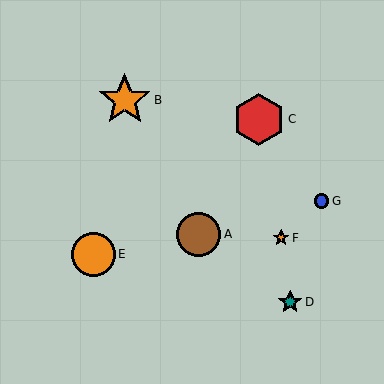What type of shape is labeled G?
Shape G is a blue circle.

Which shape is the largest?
The orange star (labeled B) is the largest.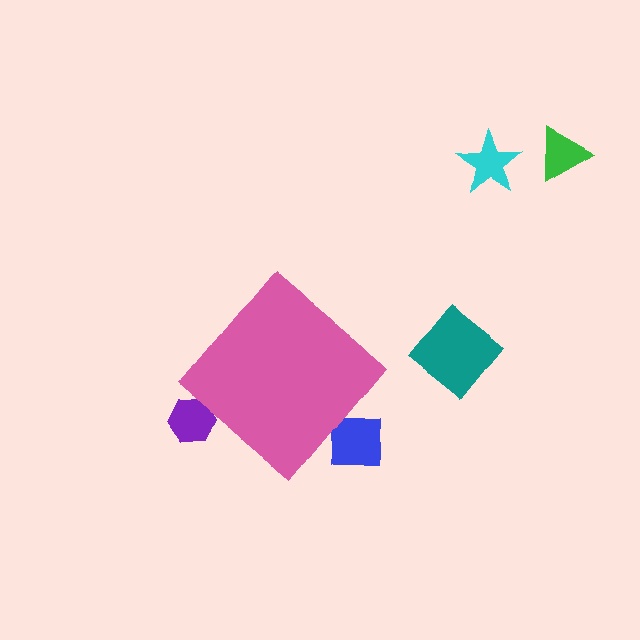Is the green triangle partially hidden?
No, the green triangle is fully visible.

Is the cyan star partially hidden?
No, the cyan star is fully visible.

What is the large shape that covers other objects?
A pink diamond.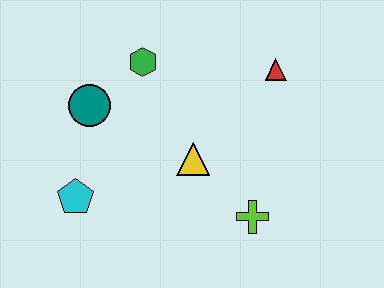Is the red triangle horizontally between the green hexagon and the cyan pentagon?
No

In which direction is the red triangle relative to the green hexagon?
The red triangle is to the right of the green hexagon.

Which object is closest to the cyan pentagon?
The teal circle is closest to the cyan pentagon.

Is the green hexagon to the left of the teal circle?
No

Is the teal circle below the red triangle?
Yes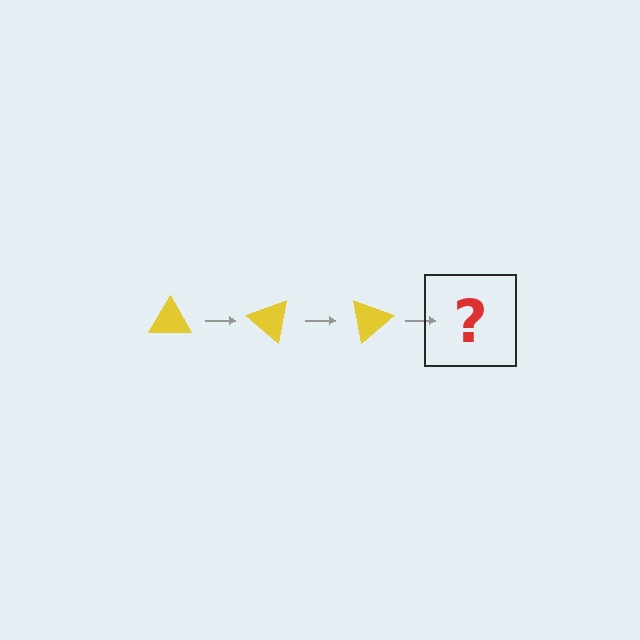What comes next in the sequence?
The next element should be a yellow triangle rotated 120 degrees.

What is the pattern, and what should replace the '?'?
The pattern is that the triangle rotates 40 degrees each step. The '?' should be a yellow triangle rotated 120 degrees.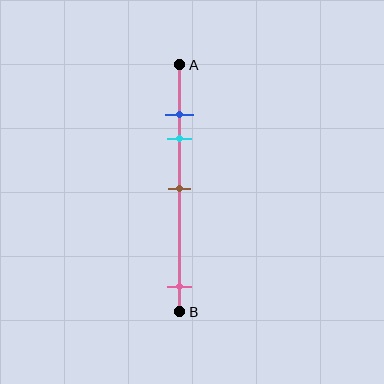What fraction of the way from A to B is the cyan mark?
The cyan mark is approximately 30% (0.3) of the way from A to B.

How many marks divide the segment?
There are 4 marks dividing the segment.